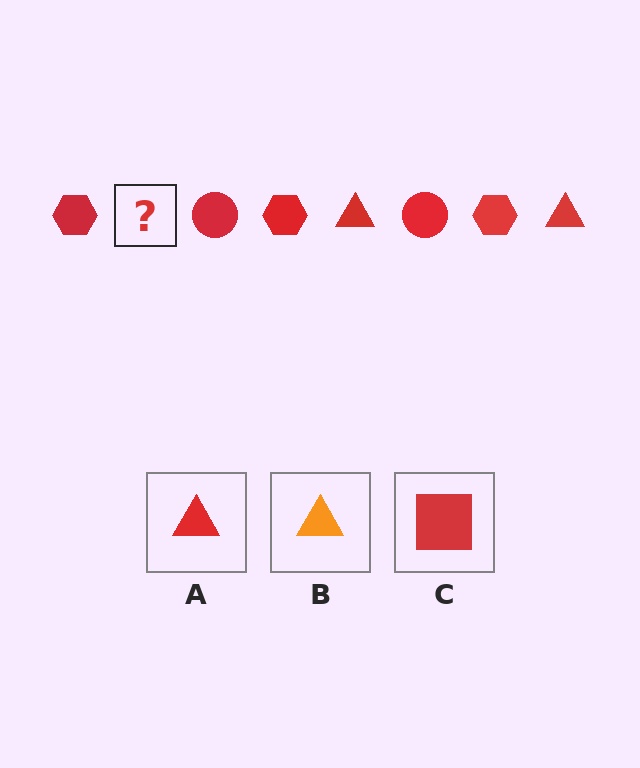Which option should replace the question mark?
Option A.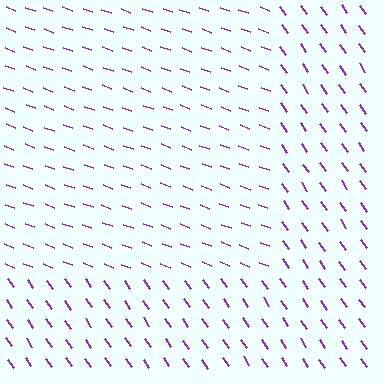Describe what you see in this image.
The image is filled with small purple line segments. A rectangle region in the image has lines oriented differently from the surrounding lines, creating a visible texture boundary.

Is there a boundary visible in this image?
Yes, there is a texture boundary formed by a change in line orientation.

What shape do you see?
I see a rectangle.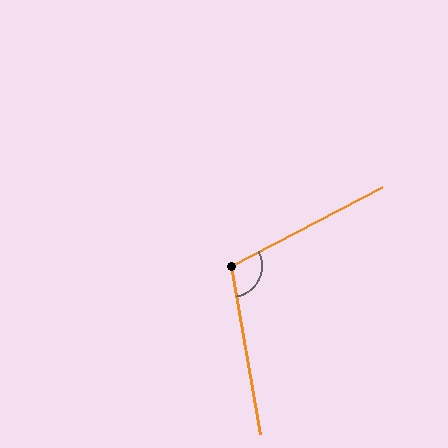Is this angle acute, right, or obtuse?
It is obtuse.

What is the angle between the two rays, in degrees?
Approximately 108 degrees.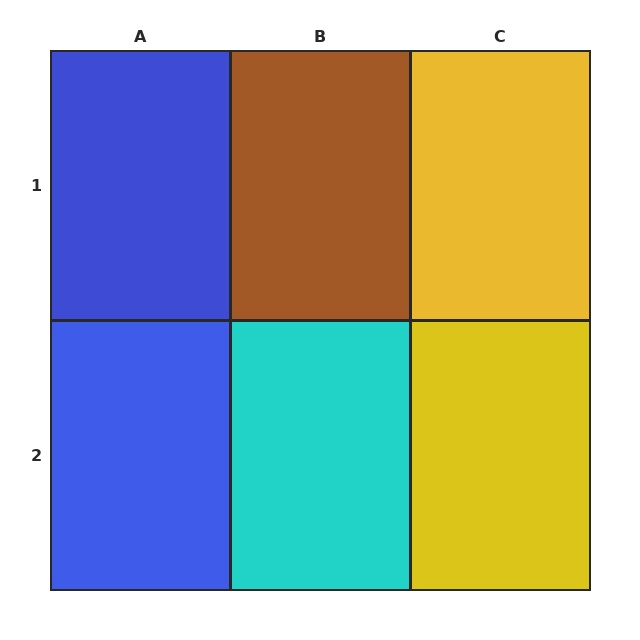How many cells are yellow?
2 cells are yellow.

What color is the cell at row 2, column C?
Yellow.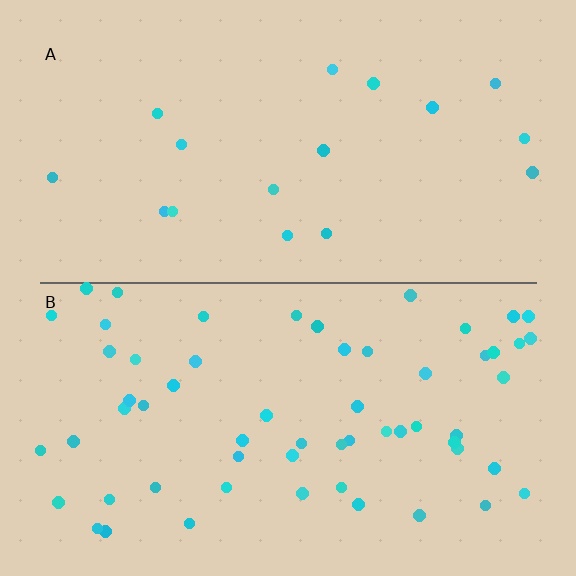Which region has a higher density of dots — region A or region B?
B (the bottom).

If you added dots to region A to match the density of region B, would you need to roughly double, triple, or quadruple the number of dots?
Approximately quadruple.